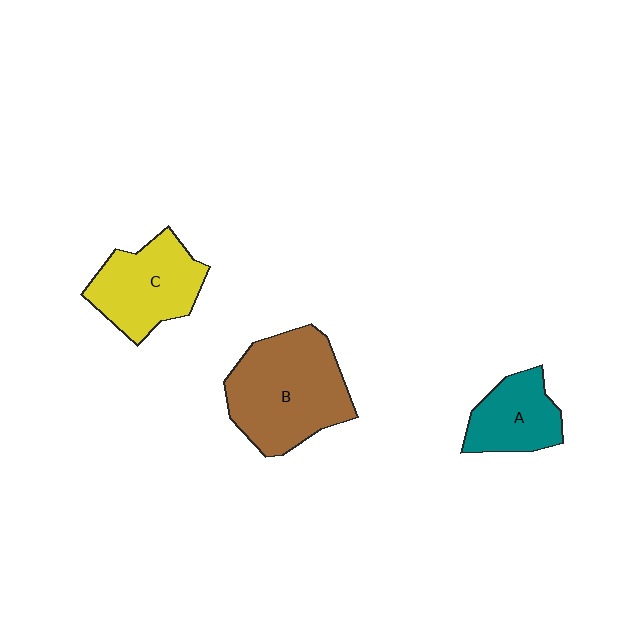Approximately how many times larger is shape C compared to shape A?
Approximately 1.4 times.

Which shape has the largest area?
Shape B (brown).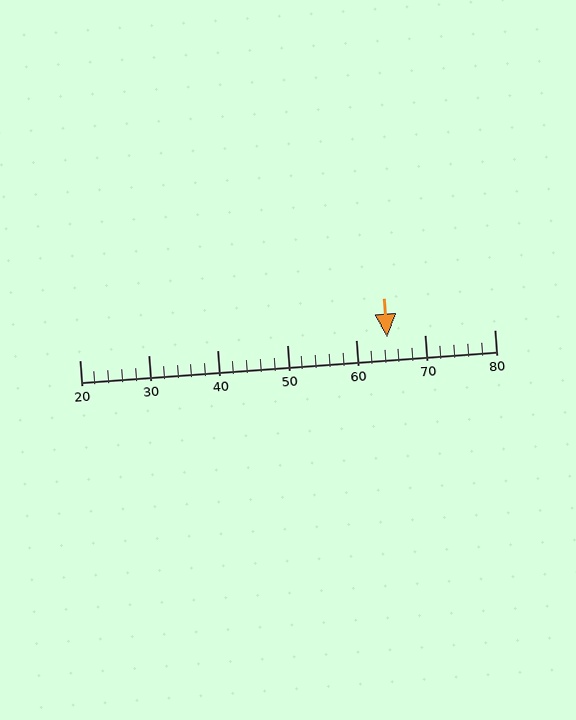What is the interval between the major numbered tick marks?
The major tick marks are spaced 10 units apart.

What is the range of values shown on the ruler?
The ruler shows values from 20 to 80.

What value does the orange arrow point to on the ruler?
The orange arrow points to approximately 64.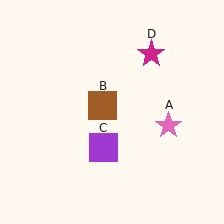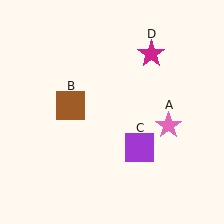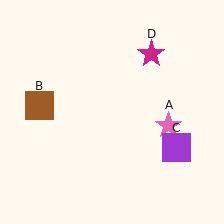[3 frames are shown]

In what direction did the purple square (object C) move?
The purple square (object C) moved right.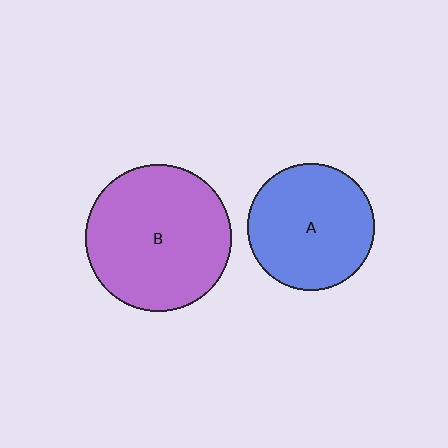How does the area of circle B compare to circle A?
Approximately 1.3 times.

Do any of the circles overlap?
No, none of the circles overlap.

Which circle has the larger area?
Circle B (purple).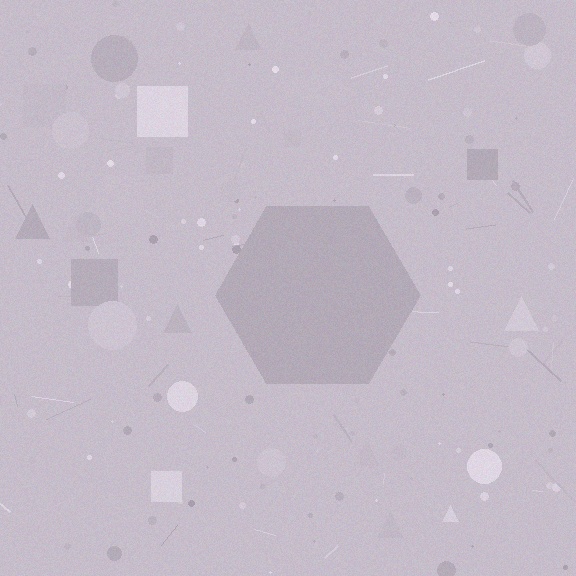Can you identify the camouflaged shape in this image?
The camouflaged shape is a hexagon.